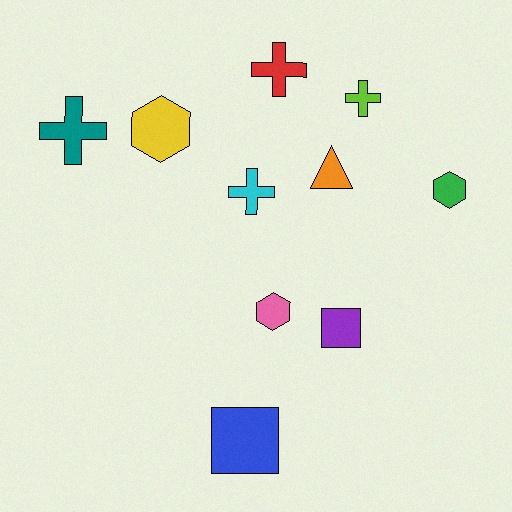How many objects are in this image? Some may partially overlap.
There are 10 objects.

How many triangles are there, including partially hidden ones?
There is 1 triangle.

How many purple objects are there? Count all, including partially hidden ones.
There is 1 purple object.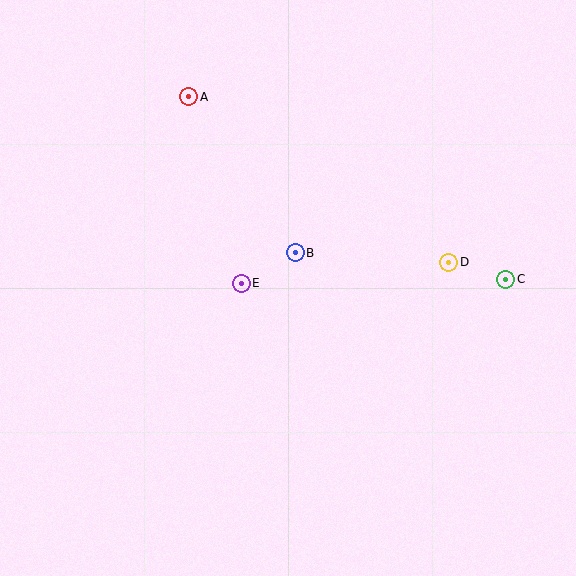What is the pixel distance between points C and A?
The distance between C and A is 366 pixels.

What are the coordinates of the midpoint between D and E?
The midpoint between D and E is at (345, 273).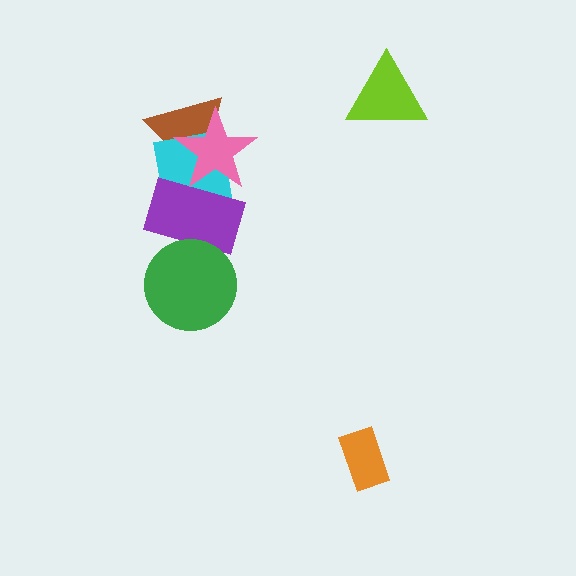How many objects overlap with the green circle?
1 object overlaps with the green circle.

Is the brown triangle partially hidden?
Yes, it is partially covered by another shape.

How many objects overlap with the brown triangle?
2 objects overlap with the brown triangle.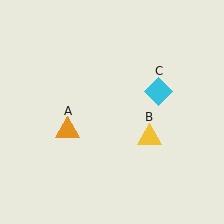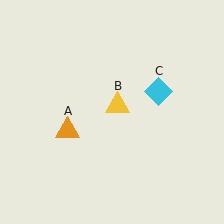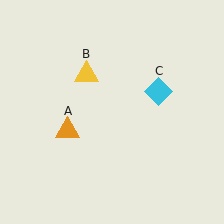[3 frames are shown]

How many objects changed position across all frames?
1 object changed position: yellow triangle (object B).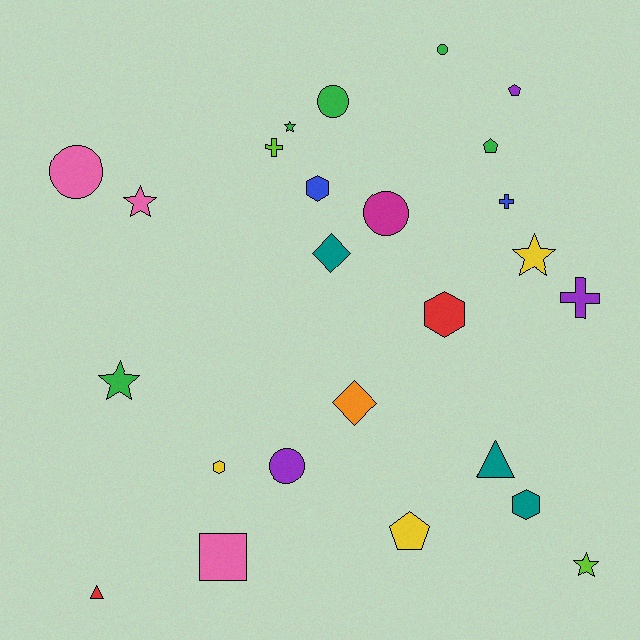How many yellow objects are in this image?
There are 3 yellow objects.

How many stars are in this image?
There are 5 stars.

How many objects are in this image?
There are 25 objects.